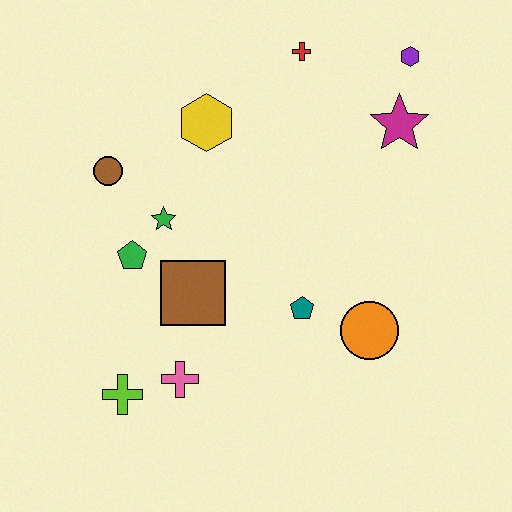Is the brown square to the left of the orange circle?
Yes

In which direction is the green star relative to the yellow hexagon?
The green star is below the yellow hexagon.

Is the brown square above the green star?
No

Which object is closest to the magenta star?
The purple hexagon is closest to the magenta star.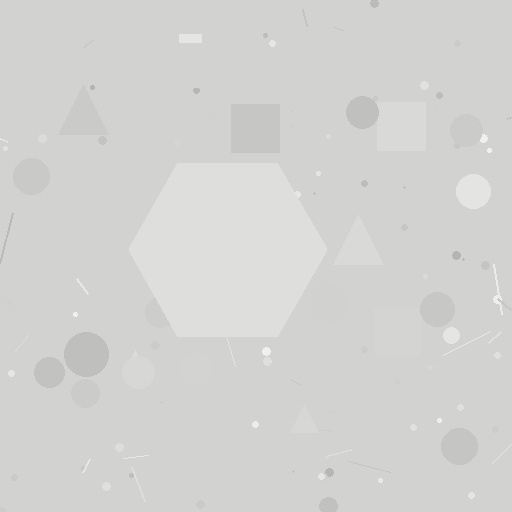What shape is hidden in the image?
A hexagon is hidden in the image.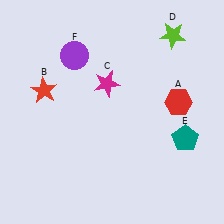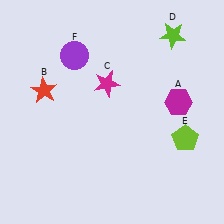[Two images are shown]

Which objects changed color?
A changed from red to magenta. E changed from teal to lime.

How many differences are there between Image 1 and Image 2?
There are 2 differences between the two images.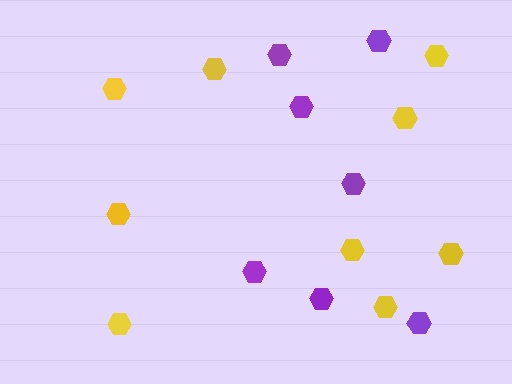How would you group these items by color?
There are 2 groups: one group of yellow hexagons (9) and one group of purple hexagons (7).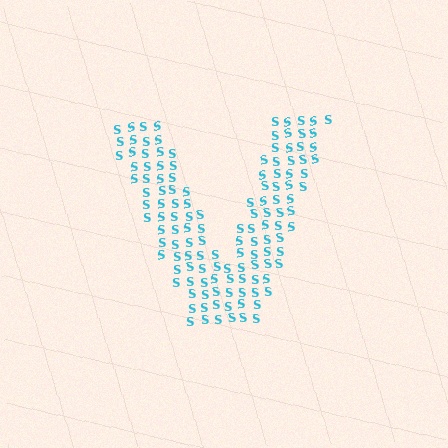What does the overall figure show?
The overall figure shows the letter V.